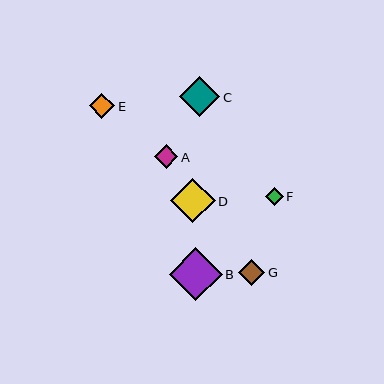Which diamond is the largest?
Diamond B is the largest with a size of approximately 52 pixels.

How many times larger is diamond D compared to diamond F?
Diamond D is approximately 2.5 times the size of diamond F.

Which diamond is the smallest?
Diamond F is the smallest with a size of approximately 18 pixels.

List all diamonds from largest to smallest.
From largest to smallest: B, D, C, G, E, A, F.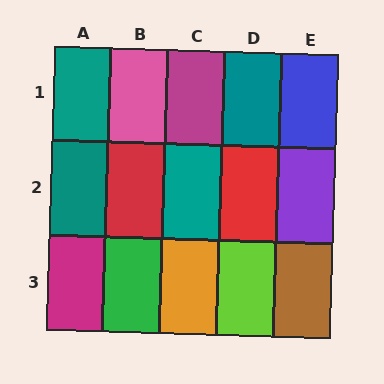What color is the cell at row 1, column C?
Magenta.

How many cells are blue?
1 cell is blue.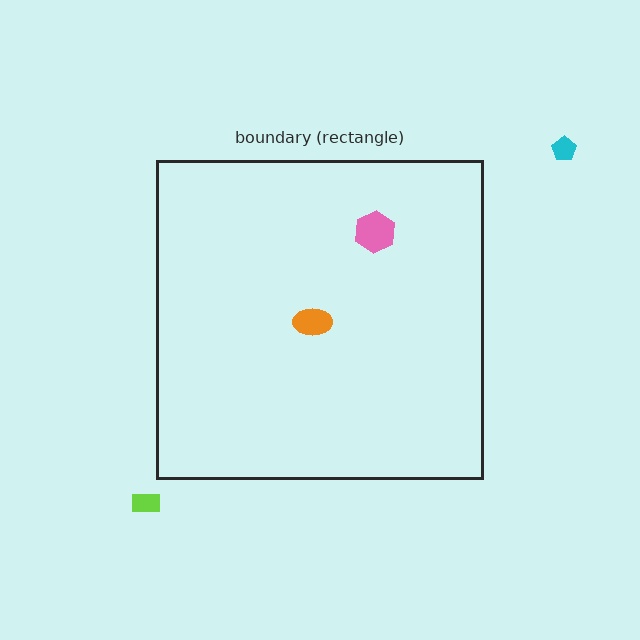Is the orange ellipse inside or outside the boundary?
Inside.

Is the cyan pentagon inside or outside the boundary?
Outside.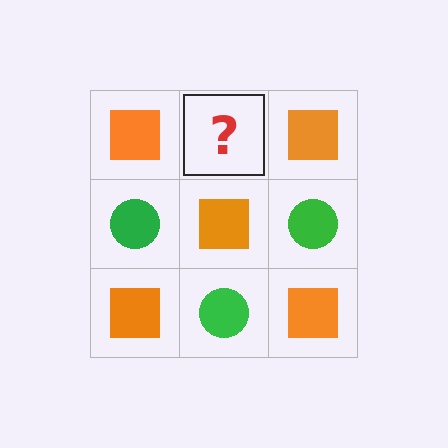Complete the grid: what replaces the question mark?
The question mark should be replaced with a green circle.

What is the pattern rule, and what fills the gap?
The rule is that it alternates orange square and green circle in a checkerboard pattern. The gap should be filled with a green circle.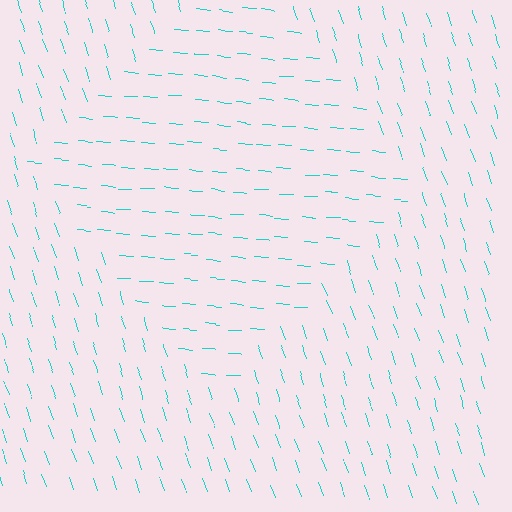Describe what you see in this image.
The image is filled with small cyan line segments. A diamond region in the image has lines oriented differently from the surrounding lines, creating a visible texture boundary.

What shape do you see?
I see a diamond.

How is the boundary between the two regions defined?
The boundary is defined purely by a change in line orientation (approximately 67 degrees difference). All lines are the same color and thickness.